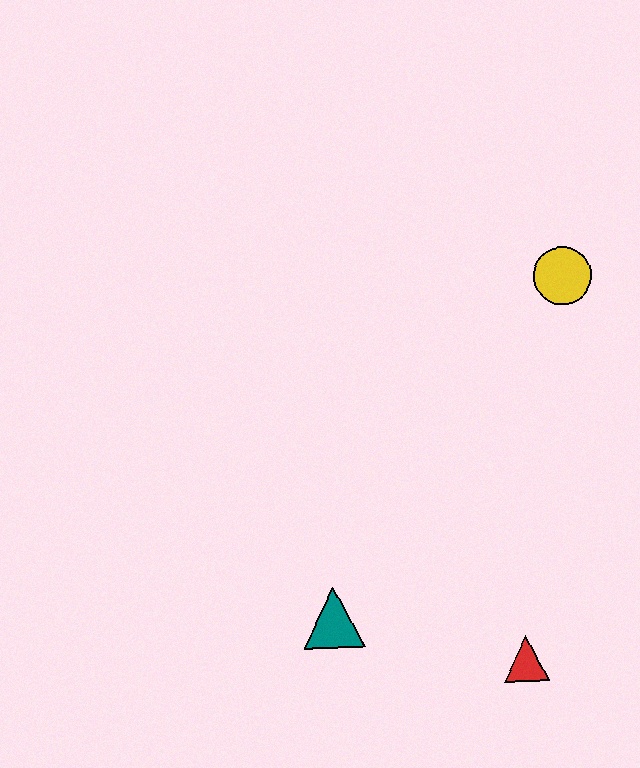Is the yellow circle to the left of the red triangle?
No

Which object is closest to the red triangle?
The teal triangle is closest to the red triangle.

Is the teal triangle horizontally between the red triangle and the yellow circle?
No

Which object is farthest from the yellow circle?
The teal triangle is farthest from the yellow circle.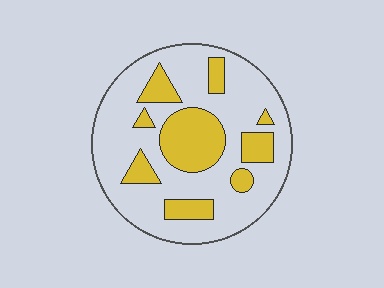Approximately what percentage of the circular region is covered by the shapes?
Approximately 30%.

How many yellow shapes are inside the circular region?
9.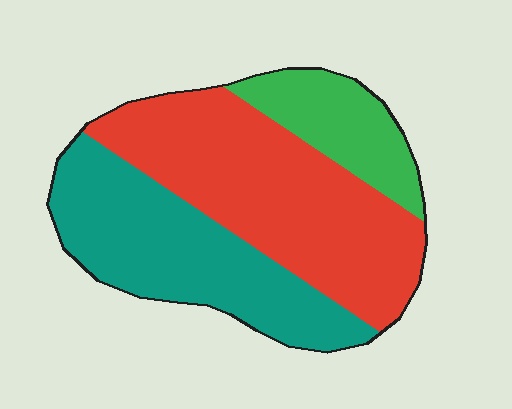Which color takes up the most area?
Red, at roughly 45%.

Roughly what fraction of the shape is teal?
Teal covers about 35% of the shape.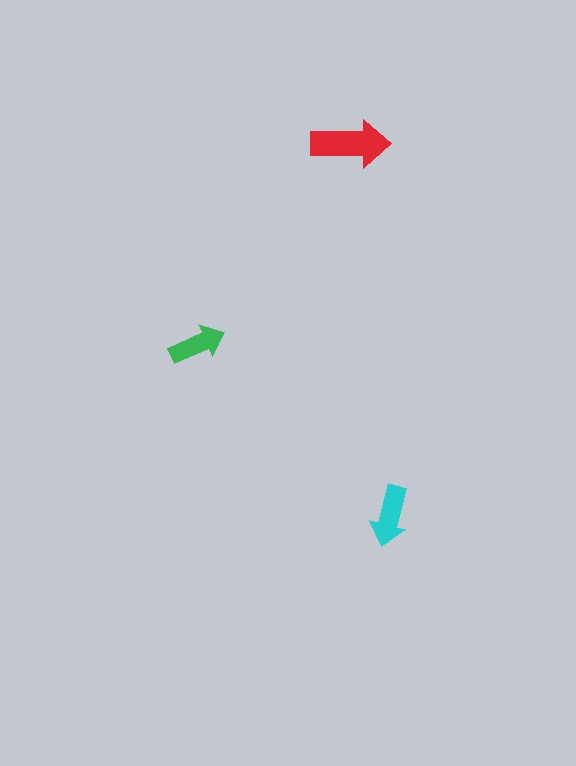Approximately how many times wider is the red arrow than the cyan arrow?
About 1.5 times wider.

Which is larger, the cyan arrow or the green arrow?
The cyan one.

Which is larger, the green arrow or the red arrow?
The red one.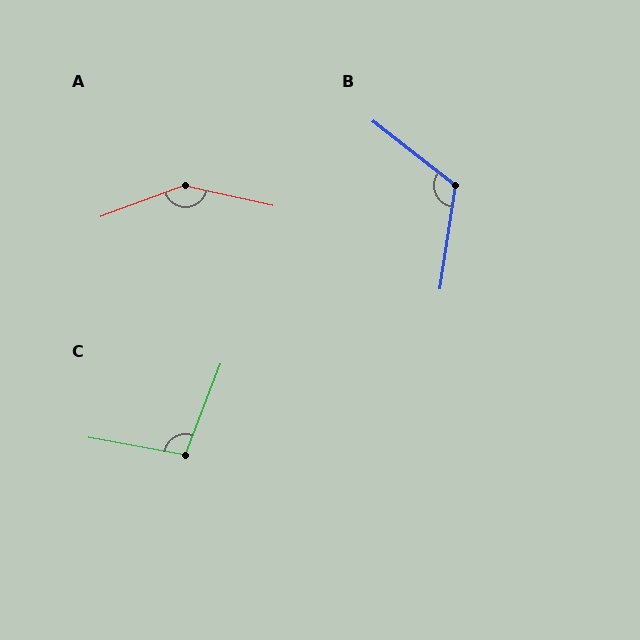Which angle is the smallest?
C, at approximately 101 degrees.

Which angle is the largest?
A, at approximately 147 degrees.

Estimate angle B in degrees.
Approximately 120 degrees.